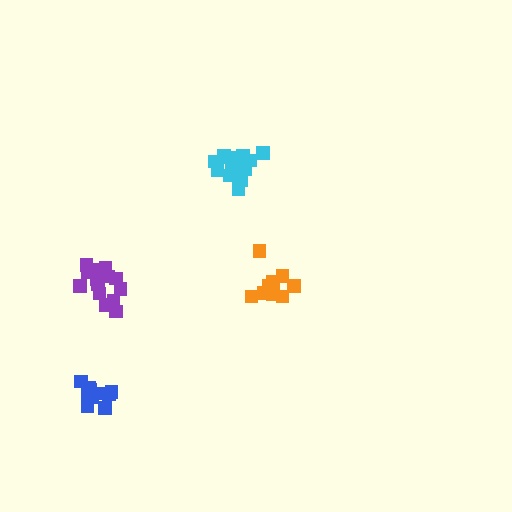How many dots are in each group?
Group 1: 10 dots, Group 2: 16 dots, Group 3: 11 dots, Group 4: 15 dots (52 total).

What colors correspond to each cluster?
The clusters are colored: blue, cyan, orange, purple.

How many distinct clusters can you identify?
There are 4 distinct clusters.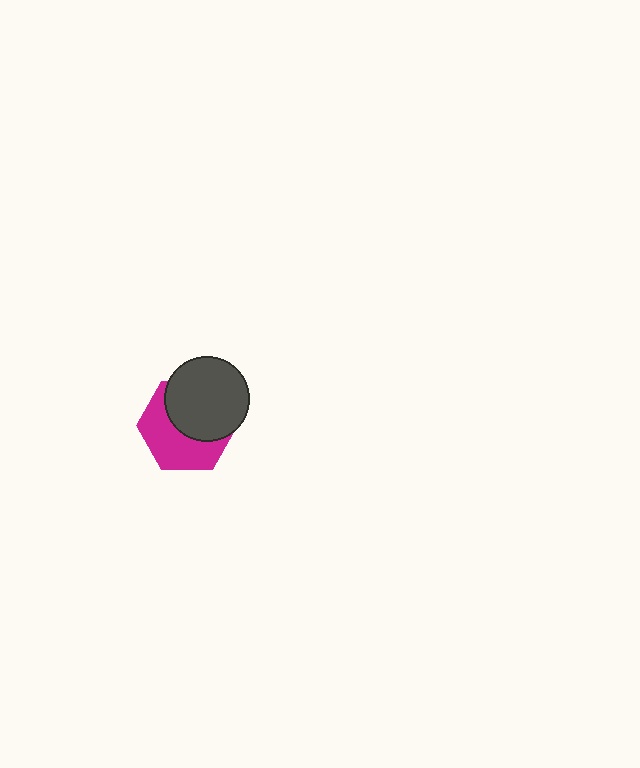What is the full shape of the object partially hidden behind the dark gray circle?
The partially hidden object is a magenta hexagon.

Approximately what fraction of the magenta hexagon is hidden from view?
Roughly 50% of the magenta hexagon is hidden behind the dark gray circle.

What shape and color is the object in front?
The object in front is a dark gray circle.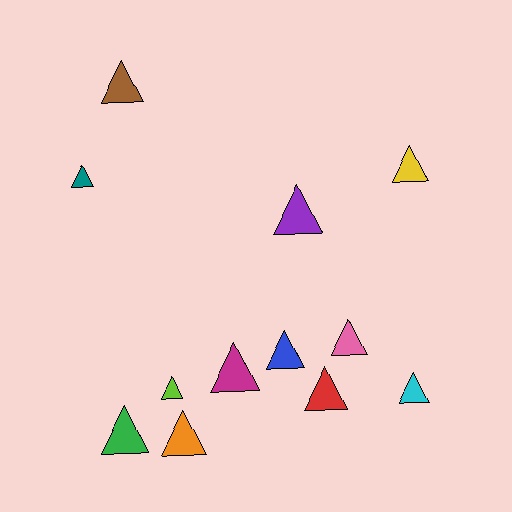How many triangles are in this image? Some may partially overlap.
There are 12 triangles.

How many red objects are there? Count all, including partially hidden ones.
There is 1 red object.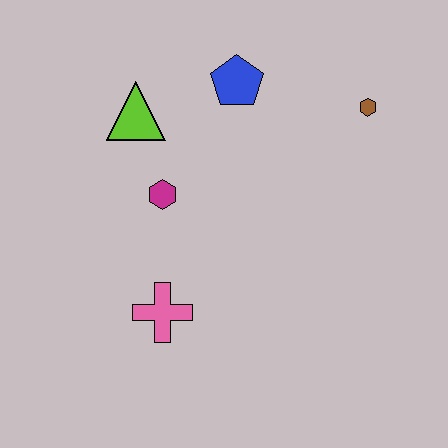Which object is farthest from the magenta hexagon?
The brown hexagon is farthest from the magenta hexagon.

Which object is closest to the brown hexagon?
The blue pentagon is closest to the brown hexagon.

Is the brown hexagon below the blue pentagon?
Yes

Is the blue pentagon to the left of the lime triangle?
No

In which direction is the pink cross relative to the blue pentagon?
The pink cross is below the blue pentagon.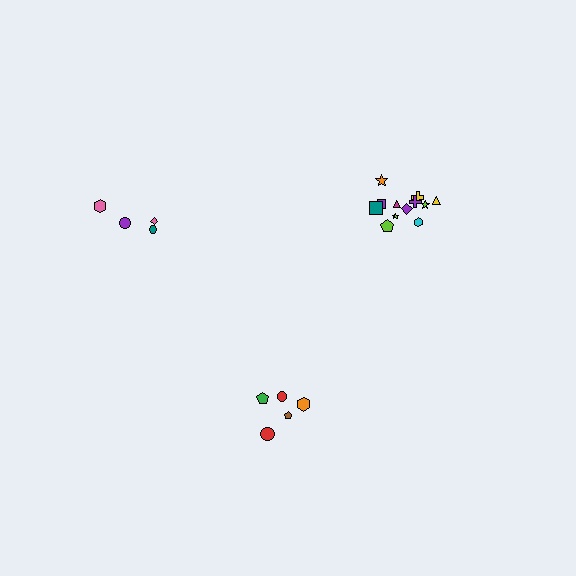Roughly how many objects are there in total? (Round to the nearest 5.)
Roughly 20 objects in total.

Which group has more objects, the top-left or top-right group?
The top-right group.